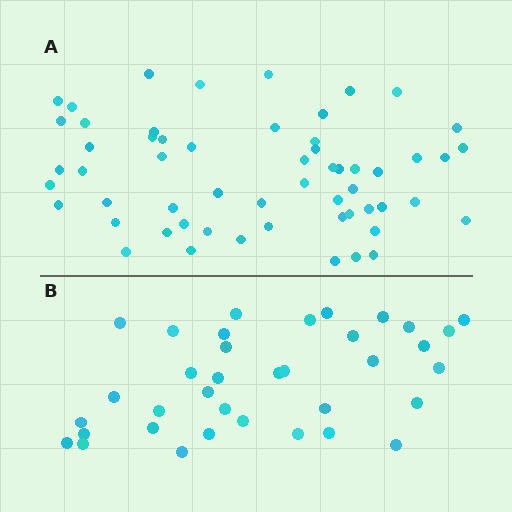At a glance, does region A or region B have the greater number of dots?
Region A (the top region) has more dots.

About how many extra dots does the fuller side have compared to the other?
Region A has approximately 20 more dots than region B.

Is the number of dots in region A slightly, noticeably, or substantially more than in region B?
Region A has substantially more. The ratio is roughly 1.6 to 1.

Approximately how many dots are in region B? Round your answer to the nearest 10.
About 40 dots. (The exact count is 36, which rounds to 40.)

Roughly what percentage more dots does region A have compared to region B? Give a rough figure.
About 60% more.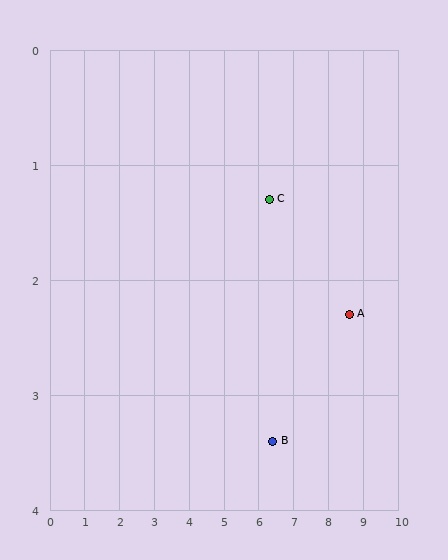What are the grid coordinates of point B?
Point B is at approximately (6.4, 3.4).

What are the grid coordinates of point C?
Point C is at approximately (6.3, 1.3).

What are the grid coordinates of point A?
Point A is at approximately (8.6, 2.3).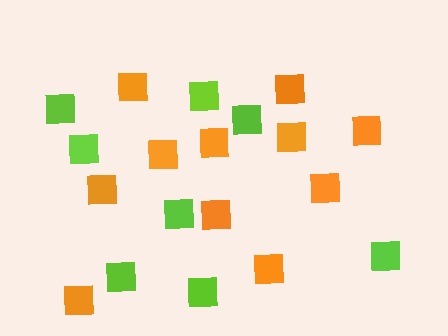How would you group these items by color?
There are 2 groups: one group of orange squares (11) and one group of lime squares (8).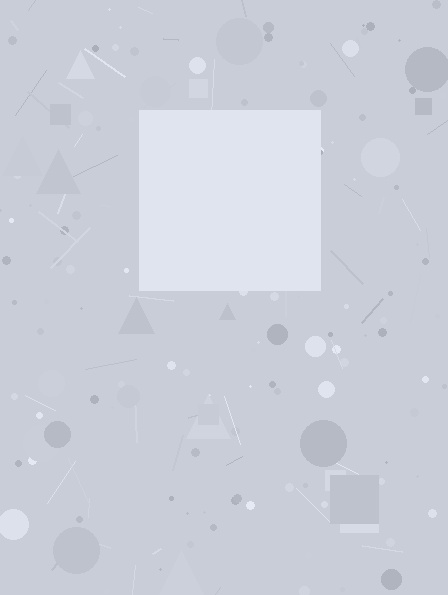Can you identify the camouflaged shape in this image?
The camouflaged shape is a square.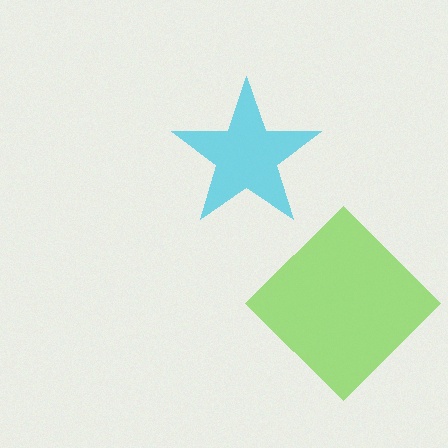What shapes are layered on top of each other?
The layered shapes are: a cyan star, a lime diamond.